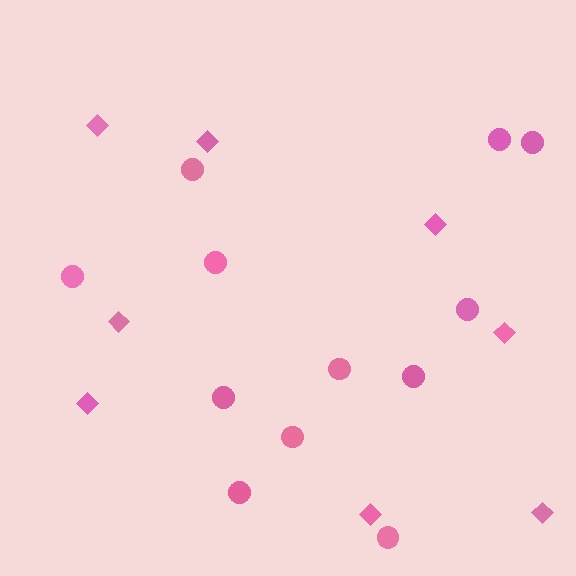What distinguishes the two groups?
There are 2 groups: one group of diamonds (8) and one group of circles (12).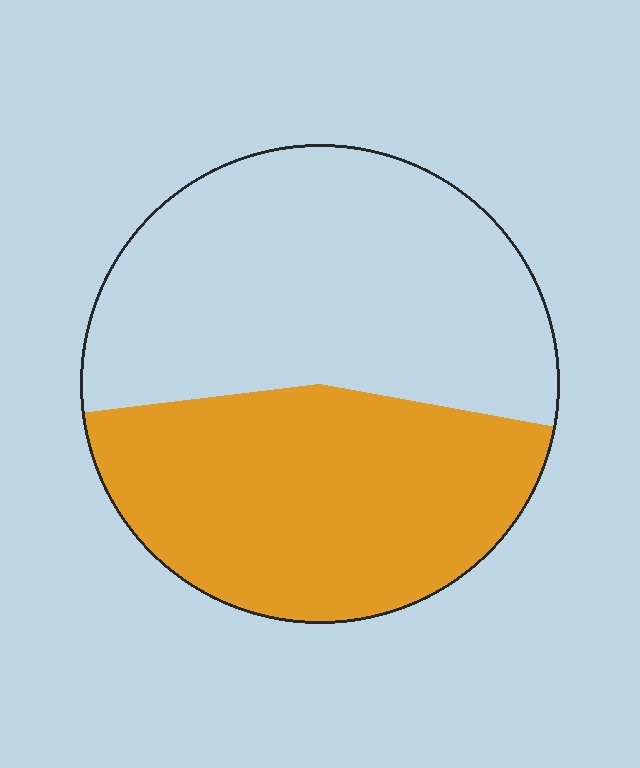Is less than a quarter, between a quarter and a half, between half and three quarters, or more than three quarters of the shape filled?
Between a quarter and a half.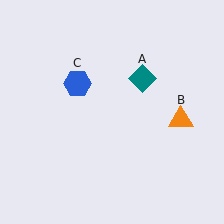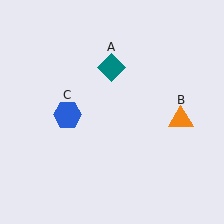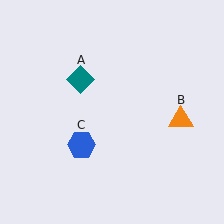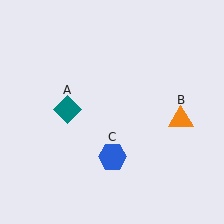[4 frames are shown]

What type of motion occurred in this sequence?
The teal diamond (object A), blue hexagon (object C) rotated counterclockwise around the center of the scene.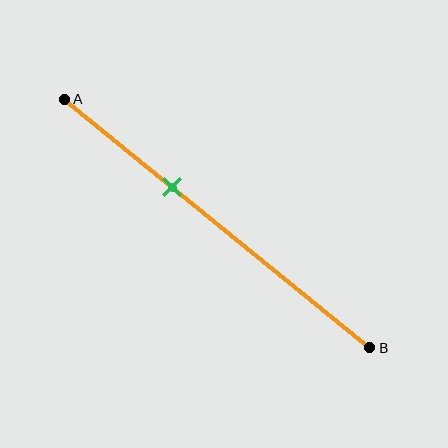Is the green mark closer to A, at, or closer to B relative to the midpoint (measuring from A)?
The green mark is closer to point A than the midpoint of segment AB.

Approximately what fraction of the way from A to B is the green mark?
The green mark is approximately 35% of the way from A to B.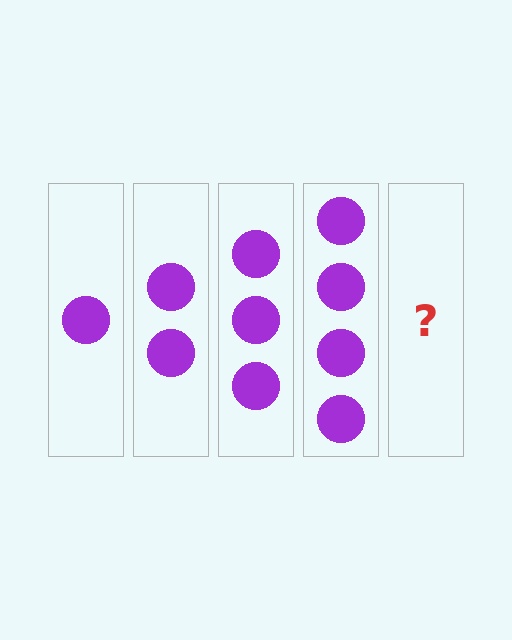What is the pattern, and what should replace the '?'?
The pattern is that each step adds one more circle. The '?' should be 5 circles.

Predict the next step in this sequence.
The next step is 5 circles.